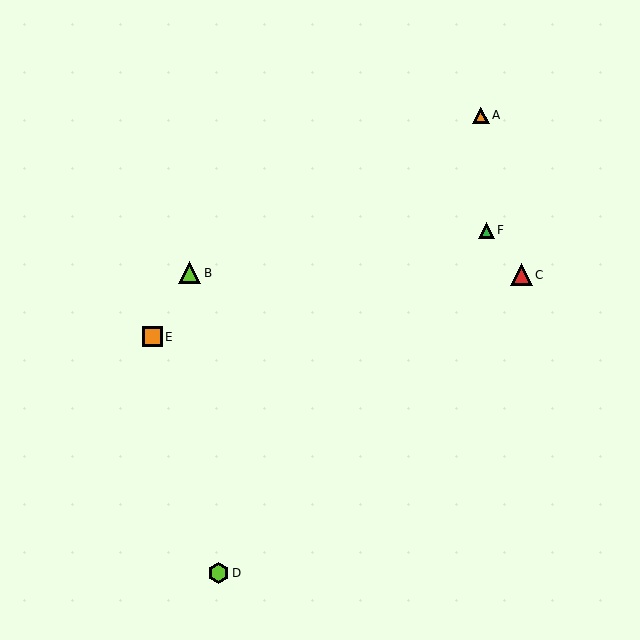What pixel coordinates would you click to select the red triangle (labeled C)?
Click at (521, 275) to select the red triangle C.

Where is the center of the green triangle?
The center of the green triangle is at (486, 230).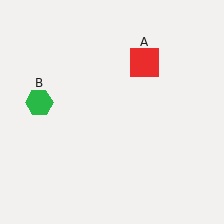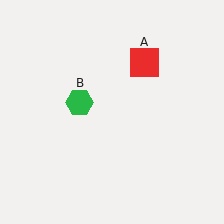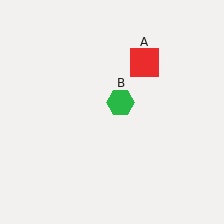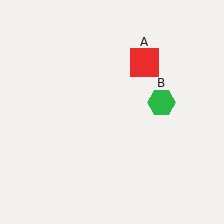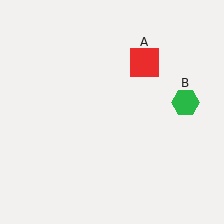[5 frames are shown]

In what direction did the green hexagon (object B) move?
The green hexagon (object B) moved right.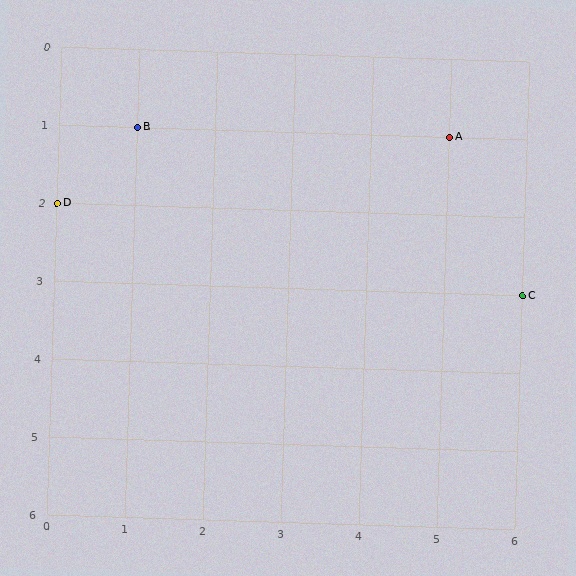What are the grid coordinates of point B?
Point B is at grid coordinates (1, 1).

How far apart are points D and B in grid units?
Points D and B are 1 column and 1 row apart (about 1.4 grid units diagonally).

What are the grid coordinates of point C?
Point C is at grid coordinates (6, 3).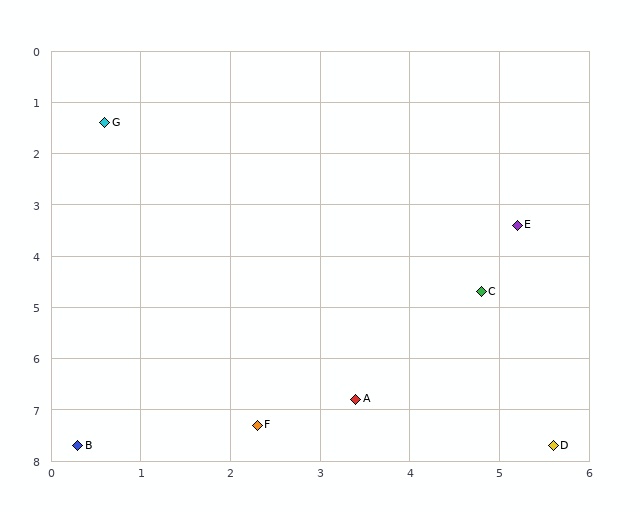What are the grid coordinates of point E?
Point E is at approximately (5.2, 3.4).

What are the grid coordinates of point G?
Point G is at approximately (0.6, 1.4).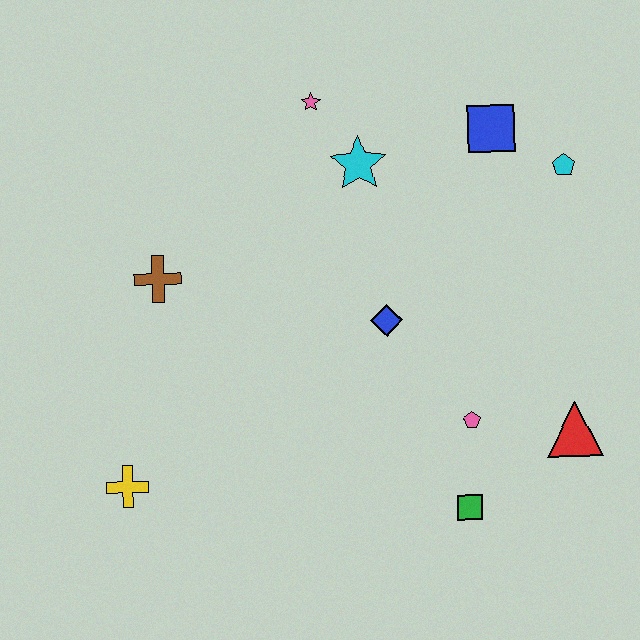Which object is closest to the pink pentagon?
The green square is closest to the pink pentagon.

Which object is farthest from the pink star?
The green square is farthest from the pink star.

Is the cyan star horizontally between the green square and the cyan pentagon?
No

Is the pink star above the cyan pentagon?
Yes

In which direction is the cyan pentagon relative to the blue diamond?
The cyan pentagon is to the right of the blue diamond.